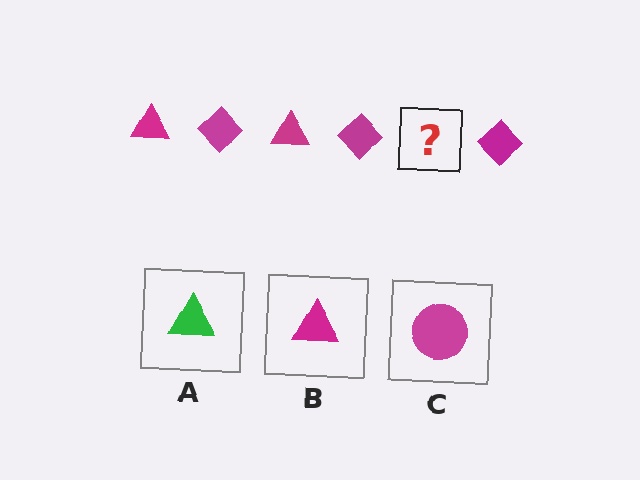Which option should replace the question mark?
Option B.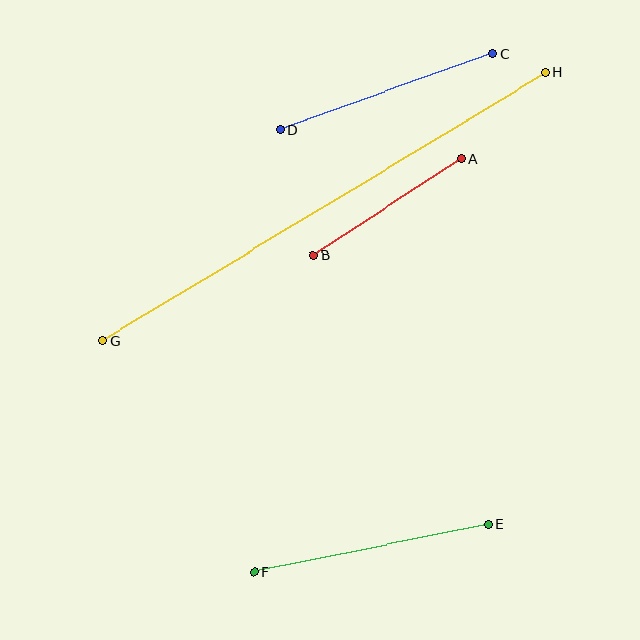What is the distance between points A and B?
The distance is approximately 177 pixels.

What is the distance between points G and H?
The distance is approximately 517 pixels.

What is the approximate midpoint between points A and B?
The midpoint is at approximately (387, 207) pixels.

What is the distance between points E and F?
The distance is approximately 239 pixels.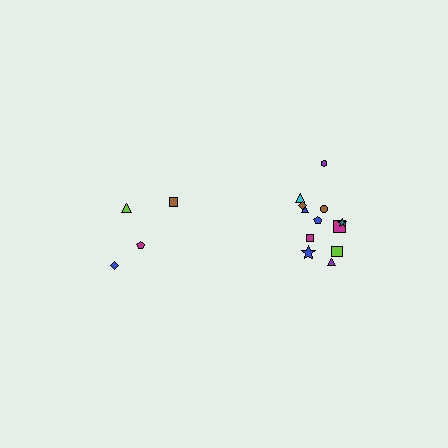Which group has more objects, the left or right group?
The right group.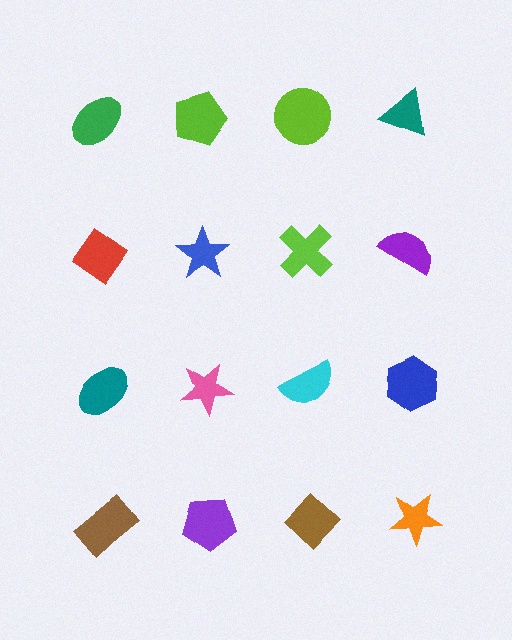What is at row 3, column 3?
A cyan semicircle.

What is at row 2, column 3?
A lime cross.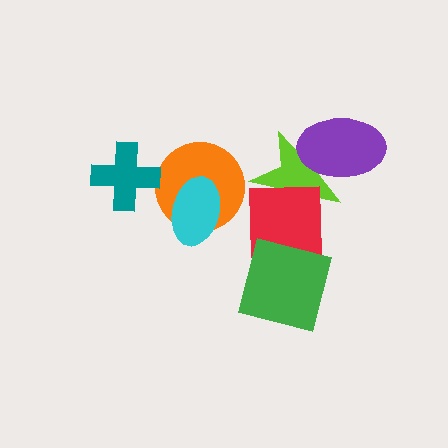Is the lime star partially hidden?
Yes, it is partially covered by another shape.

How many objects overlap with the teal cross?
0 objects overlap with the teal cross.